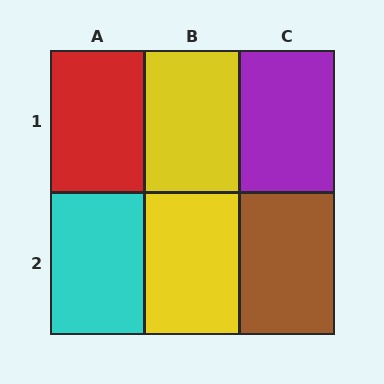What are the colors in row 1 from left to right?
Red, yellow, purple.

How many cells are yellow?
2 cells are yellow.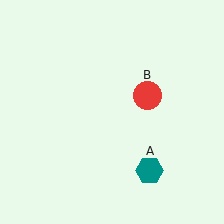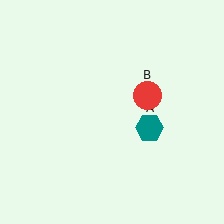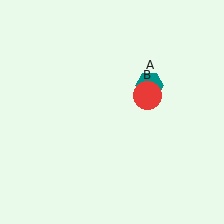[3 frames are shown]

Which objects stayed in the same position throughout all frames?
Red circle (object B) remained stationary.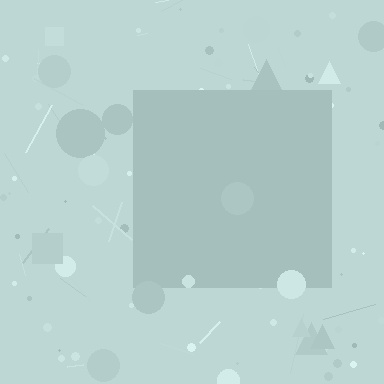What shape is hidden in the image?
A square is hidden in the image.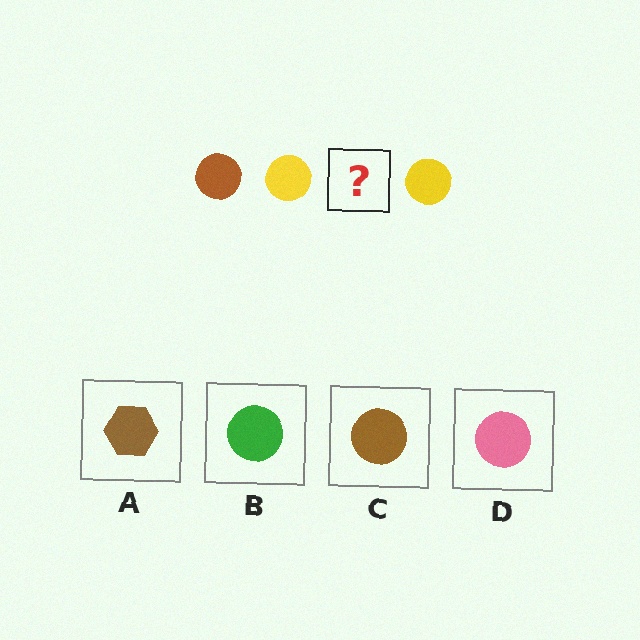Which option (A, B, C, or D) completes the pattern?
C.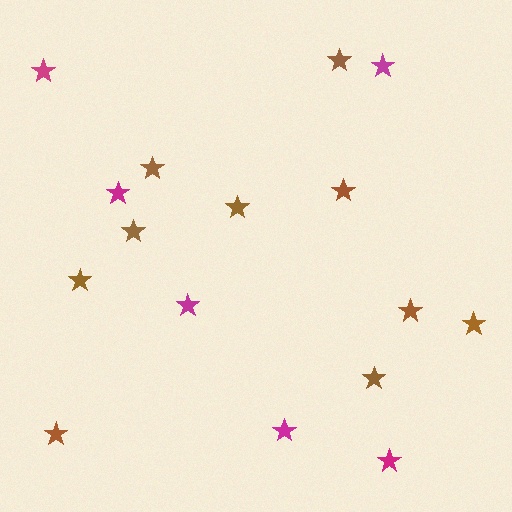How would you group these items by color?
There are 2 groups: one group of brown stars (10) and one group of magenta stars (6).